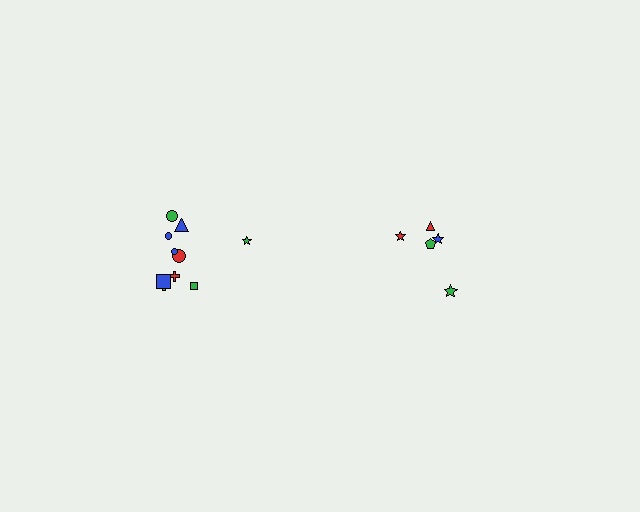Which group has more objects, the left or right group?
The left group.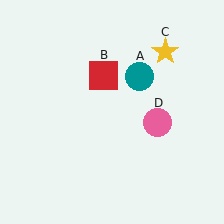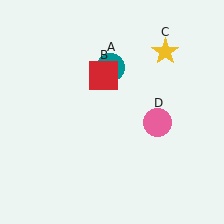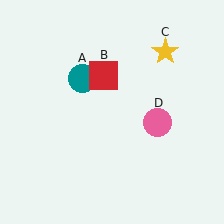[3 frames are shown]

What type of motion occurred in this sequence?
The teal circle (object A) rotated counterclockwise around the center of the scene.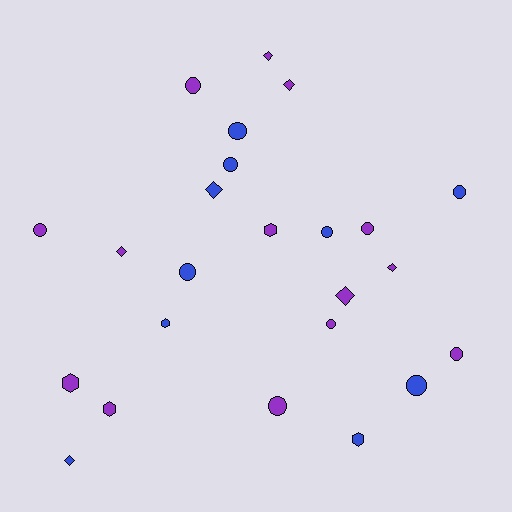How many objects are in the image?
There are 24 objects.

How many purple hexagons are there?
There are 3 purple hexagons.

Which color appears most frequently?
Purple, with 14 objects.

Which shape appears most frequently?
Circle, with 12 objects.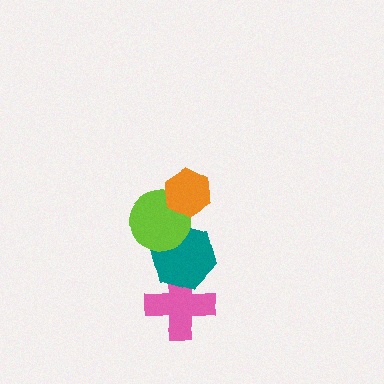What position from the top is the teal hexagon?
The teal hexagon is 3rd from the top.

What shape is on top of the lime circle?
The orange hexagon is on top of the lime circle.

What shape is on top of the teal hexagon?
The lime circle is on top of the teal hexagon.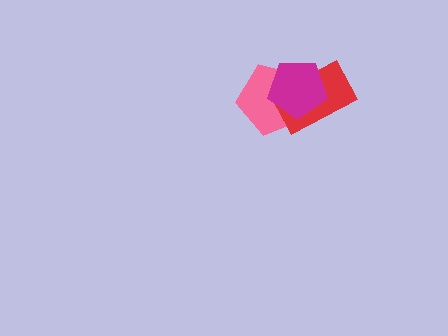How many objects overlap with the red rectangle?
2 objects overlap with the red rectangle.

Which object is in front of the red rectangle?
The magenta pentagon is in front of the red rectangle.